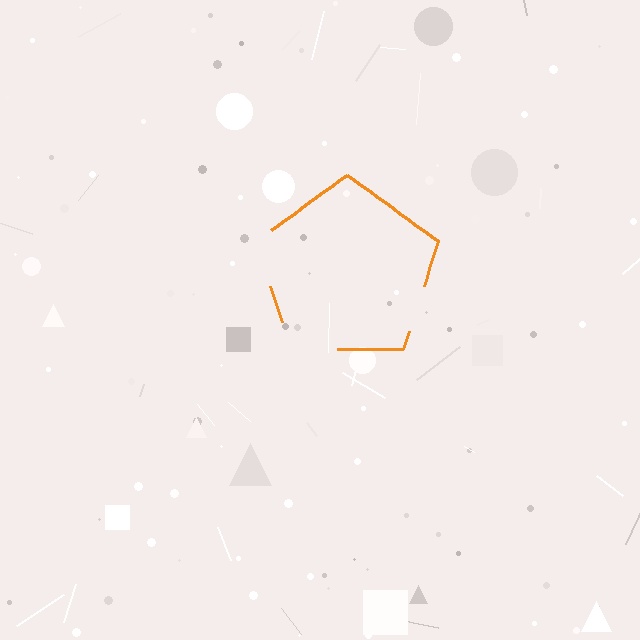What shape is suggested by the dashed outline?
The dashed outline suggests a pentagon.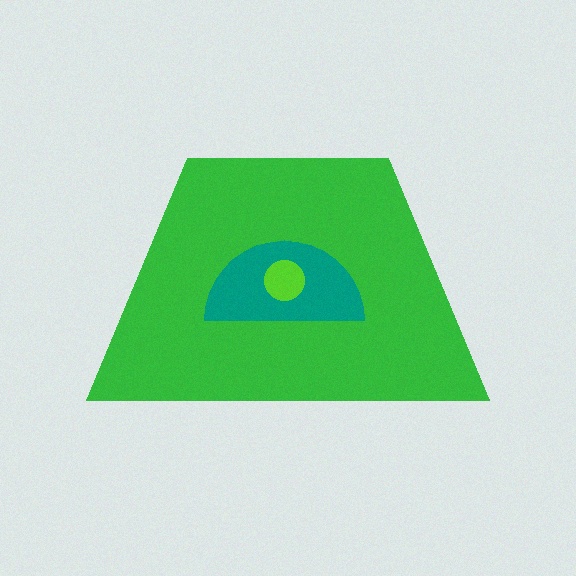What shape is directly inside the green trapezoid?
The teal semicircle.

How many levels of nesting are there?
3.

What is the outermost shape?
The green trapezoid.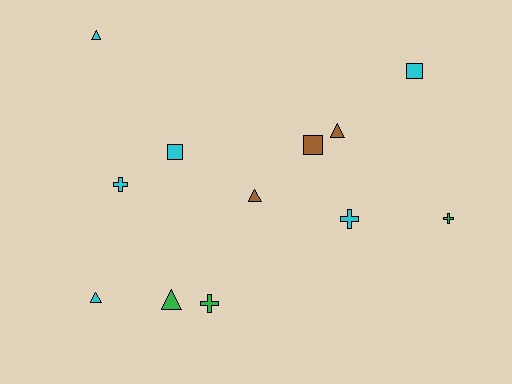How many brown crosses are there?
There are no brown crosses.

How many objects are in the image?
There are 12 objects.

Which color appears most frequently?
Cyan, with 6 objects.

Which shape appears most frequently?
Triangle, with 5 objects.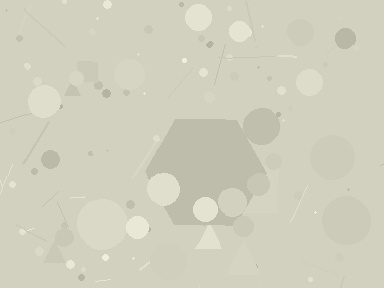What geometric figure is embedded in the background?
A hexagon is embedded in the background.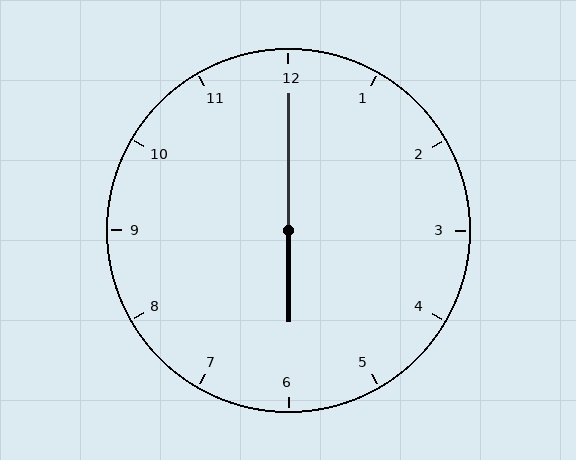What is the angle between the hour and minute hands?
Approximately 180 degrees.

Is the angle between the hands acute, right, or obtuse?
It is obtuse.